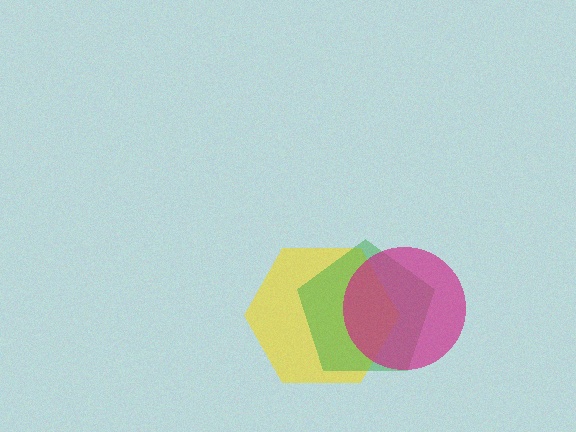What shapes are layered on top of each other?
The layered shapes are: a yellow hexagon, a green pentagon, a magenta circle.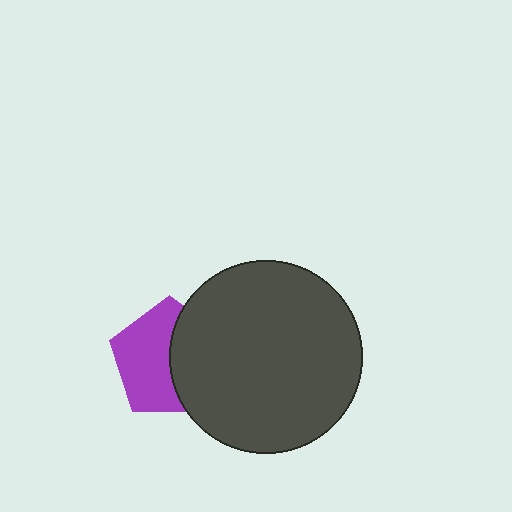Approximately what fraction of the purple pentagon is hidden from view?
Roughly 45% of the purple pentagon is hidden behind the dark gray circle.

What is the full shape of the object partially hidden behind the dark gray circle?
The partially hidden object is a purple pentagon.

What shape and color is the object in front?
The object in front is a dark gray circle.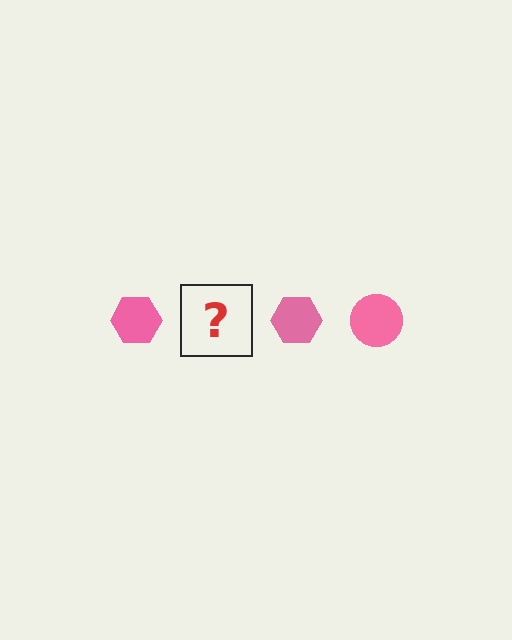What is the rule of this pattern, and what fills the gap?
The rule is that the pattern cycles through hexagon, circle shapes in pink. The gap should be filled with a pink circle.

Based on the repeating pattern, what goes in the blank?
The blank should be a pink circle.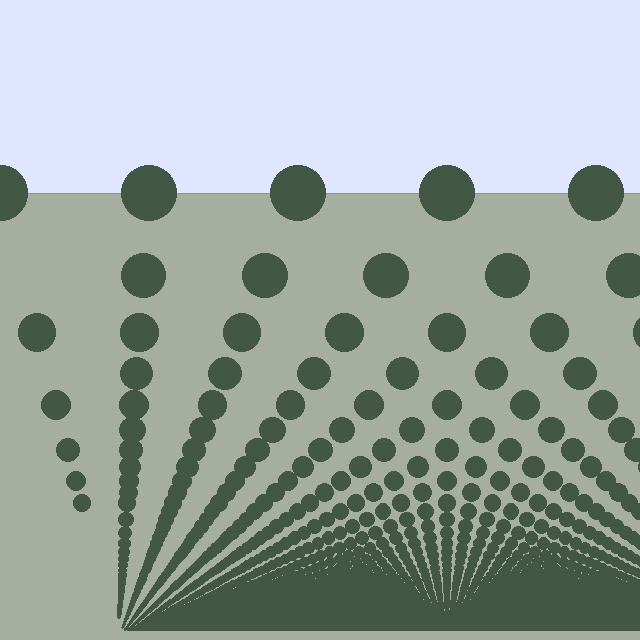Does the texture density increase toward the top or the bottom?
Density increases toward the bottom.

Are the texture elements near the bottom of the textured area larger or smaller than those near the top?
Smaller. The gradient is inverted — elements near the bottom are smaller and denser.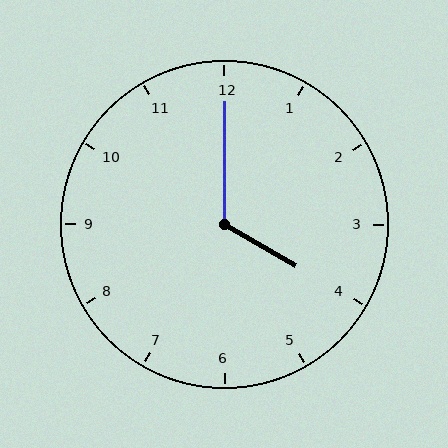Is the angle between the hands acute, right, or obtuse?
It is obtuse.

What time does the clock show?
4:00.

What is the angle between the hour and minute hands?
Approximately 120 degrees.